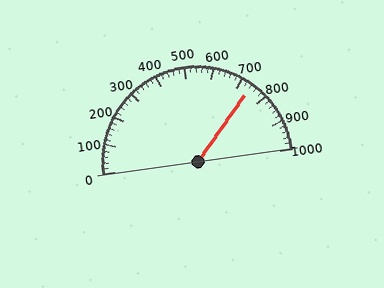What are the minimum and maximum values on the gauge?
The gauge ranges from 0 to 1000.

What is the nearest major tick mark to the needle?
The nearest major tick mark is 700.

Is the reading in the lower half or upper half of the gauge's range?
The reading is in the upper half of the range (0 to 1000).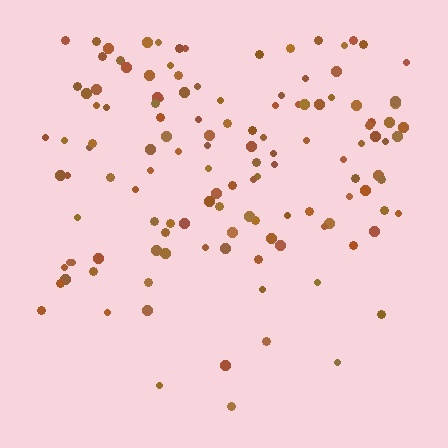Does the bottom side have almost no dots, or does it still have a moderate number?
Still a moderate number, just noticeably fewer than the top.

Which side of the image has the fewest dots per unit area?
The bottom.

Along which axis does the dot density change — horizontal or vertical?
Vertical.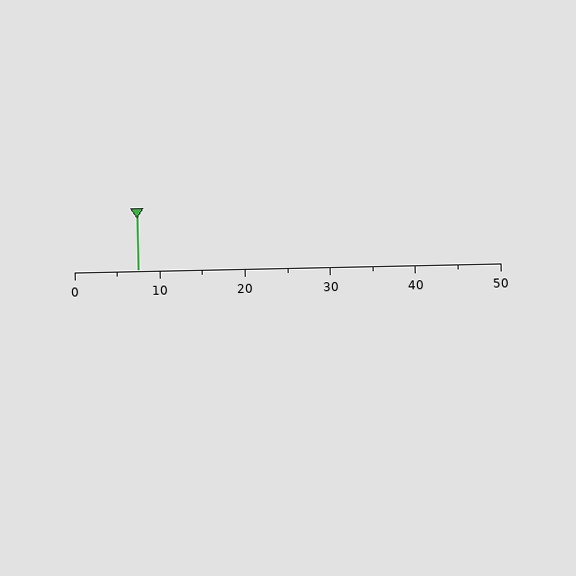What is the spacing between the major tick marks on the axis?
The major ticks are spaced 10 apart.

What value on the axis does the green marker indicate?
The marker indicates approximately 7.5.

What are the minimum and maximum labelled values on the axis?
The axis runs from 0 to 50.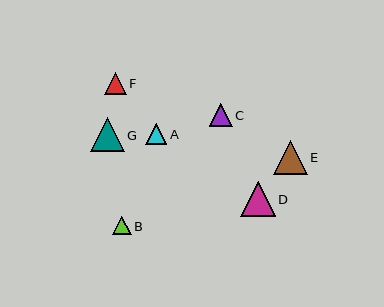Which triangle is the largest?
Triangle D is the largest with a size of approximately 35 pixels.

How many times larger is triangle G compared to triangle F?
Triangle G is approximately 1.5 times the size of triangle F.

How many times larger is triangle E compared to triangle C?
Triangle E is approximately 1.5 times the size of triangle C.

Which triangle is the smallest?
Triangle B is the smallest with a size of approximately 19 pixels.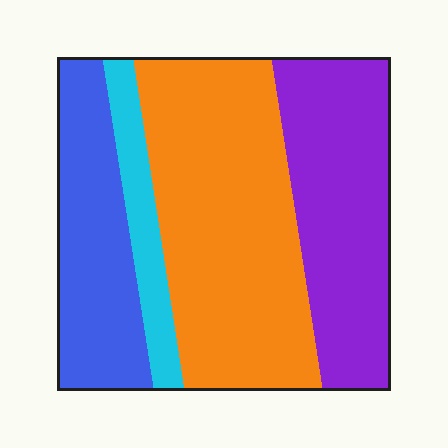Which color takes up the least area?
Cyan, at roughly 10%.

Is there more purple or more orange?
Orange.